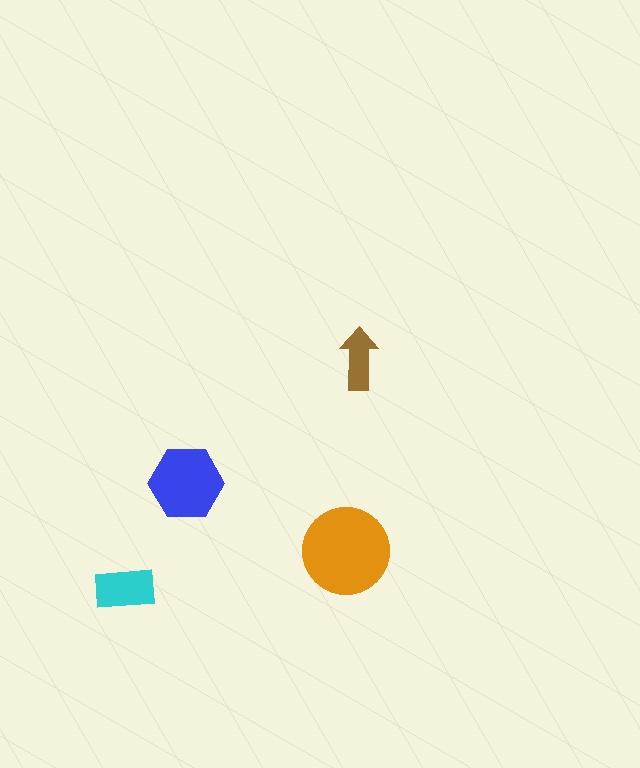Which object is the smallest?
The brown arrow.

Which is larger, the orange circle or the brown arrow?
The orange circle.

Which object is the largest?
The orange circle.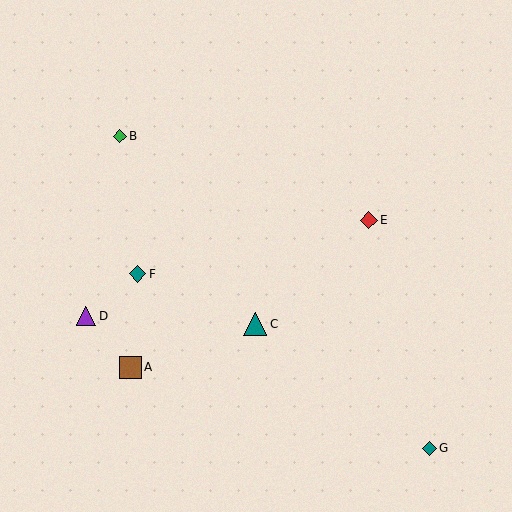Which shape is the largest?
The teal triangle (labeled C) is the largest.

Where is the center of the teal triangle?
The center of the teal triangle is at (255, 324).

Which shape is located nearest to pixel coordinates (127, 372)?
The brown square (labeled A) at (130, 367) is nearest to that location.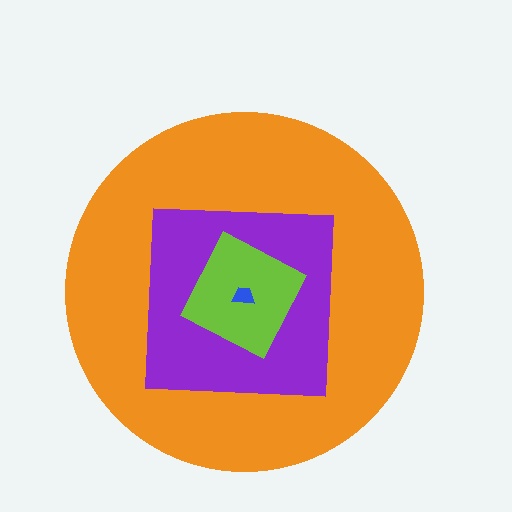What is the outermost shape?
The orange circle.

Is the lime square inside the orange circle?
Yes.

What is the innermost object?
The blue trapezoid.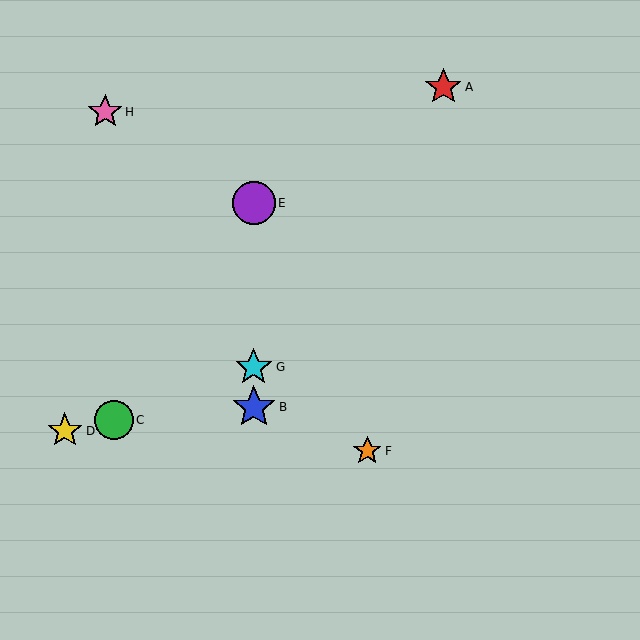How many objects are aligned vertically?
3 objects (B, E, G) are aligned vertically.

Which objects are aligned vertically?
Objects B, E, G are aligned vertically.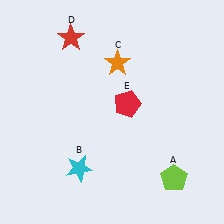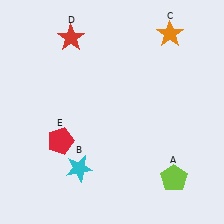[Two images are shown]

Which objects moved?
The objects that moved are: the orange star (C), the red pentagon (E).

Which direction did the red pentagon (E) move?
The red pentagon (E) moved left.